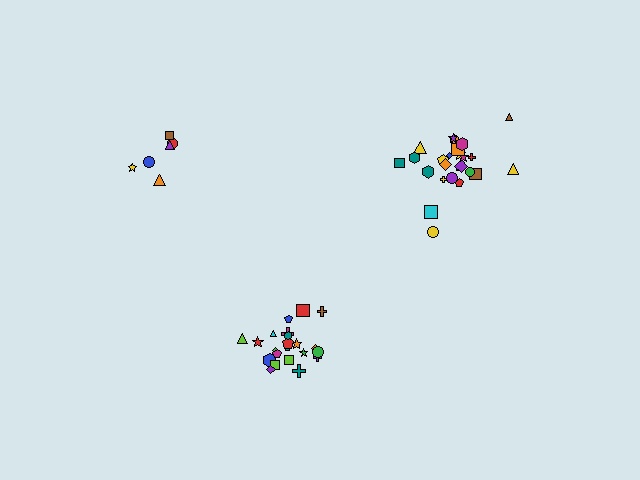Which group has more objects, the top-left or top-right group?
The top-right group.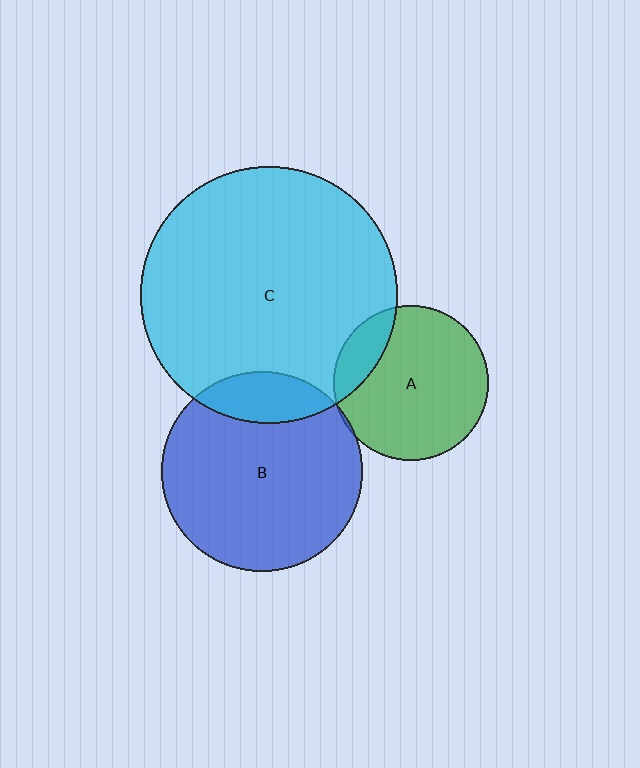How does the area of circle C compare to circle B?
Approximately 1.6 times.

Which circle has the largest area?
Circle C (cyan).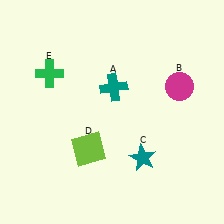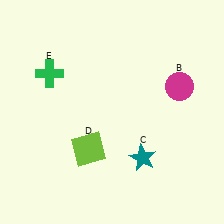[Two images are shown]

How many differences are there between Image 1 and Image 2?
There is 1 difference between the two images.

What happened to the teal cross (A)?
The teal cross (A) was removed in Image 2. It was in the top-right area of Image 1.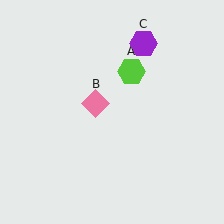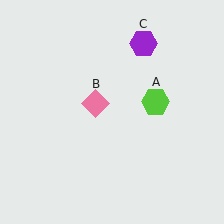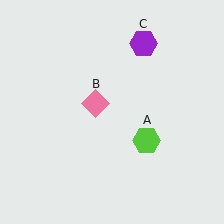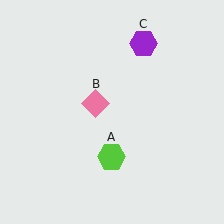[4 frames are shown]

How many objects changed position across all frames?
1 object changed position: lime hexagon (object A).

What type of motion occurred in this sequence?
The lime hexagon (object A) rotated clockwise around the center of the scene.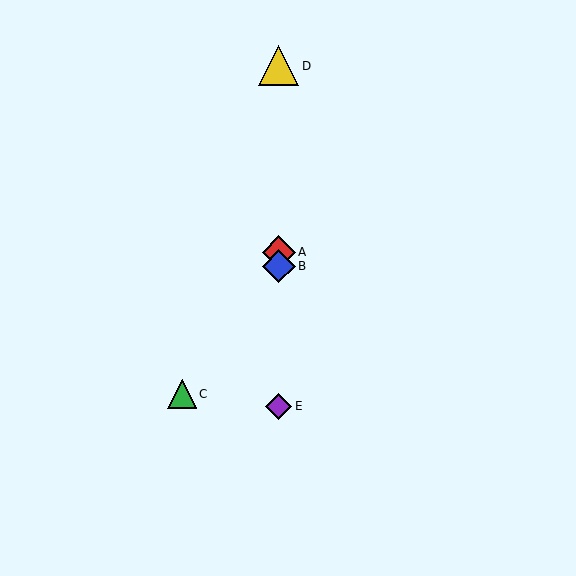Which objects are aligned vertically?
Objects A, B, D, E are aligned vertically.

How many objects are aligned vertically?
4 objects (A, B, D, E) are aligned vertically.